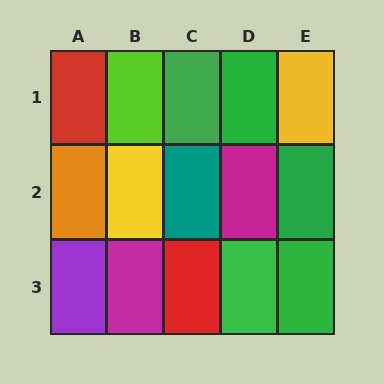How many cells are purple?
1 cell is purple.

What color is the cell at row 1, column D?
Green.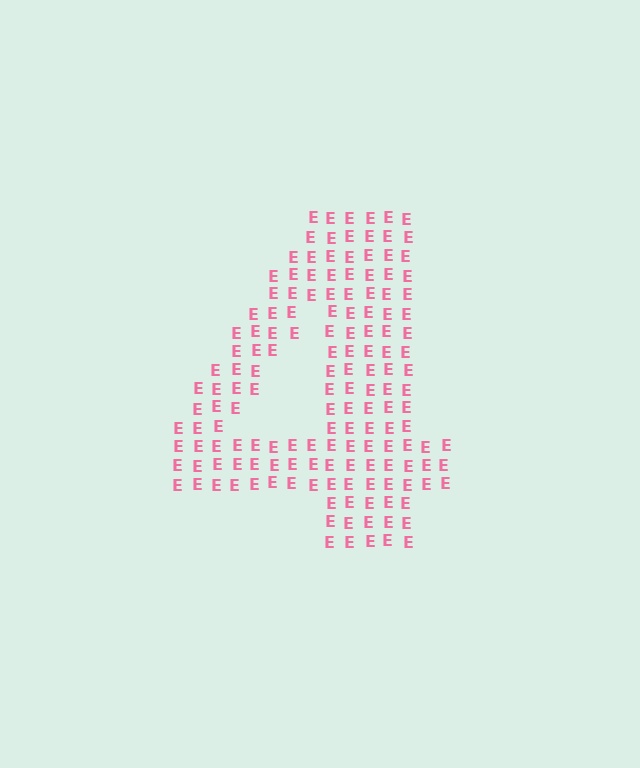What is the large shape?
The large shape is the digit 4.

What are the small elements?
The small elements are letter E's.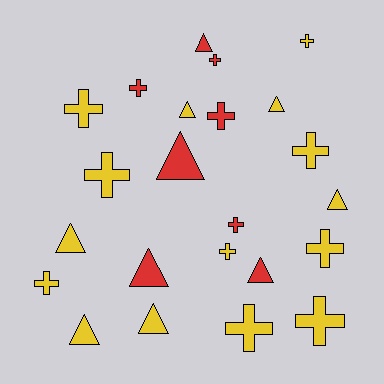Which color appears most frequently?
Yellow, with 15 objects.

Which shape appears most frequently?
Cross, with 13 objects.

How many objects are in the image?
There are 23 objects.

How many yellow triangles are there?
There are 6 yellow triangles.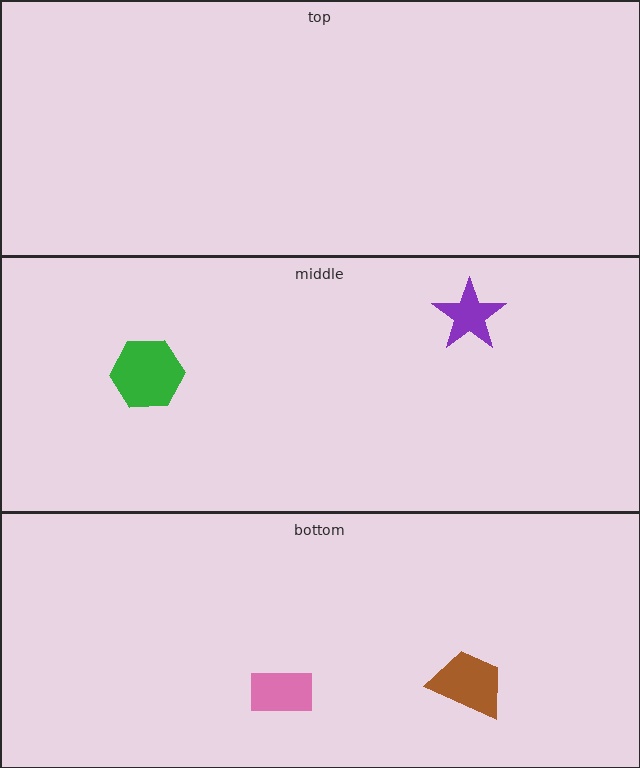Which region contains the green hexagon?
The middle region.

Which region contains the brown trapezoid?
The bottom region.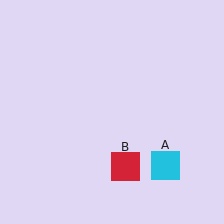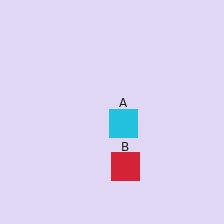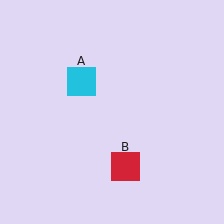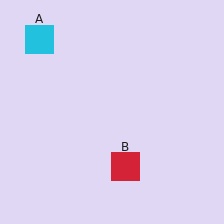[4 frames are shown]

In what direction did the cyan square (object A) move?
The cyan square (object A) moved up and to the left.